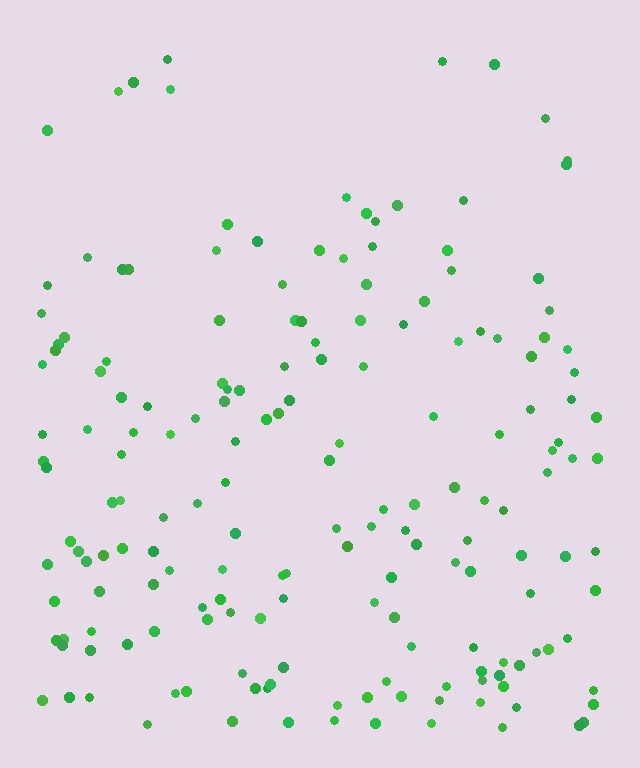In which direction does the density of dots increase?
From top to bottom, with the bottom side densest.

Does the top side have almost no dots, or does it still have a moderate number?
Still a moderate number, just noticeably fewer than the bottom.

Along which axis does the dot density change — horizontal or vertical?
Vertical.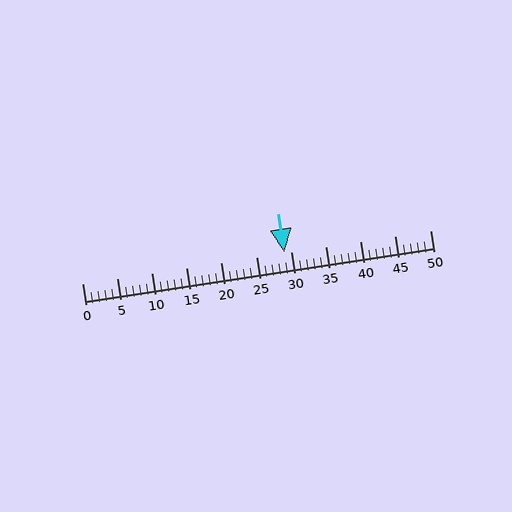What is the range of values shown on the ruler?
The ruler shows values from 0 to 50.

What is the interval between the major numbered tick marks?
The major tick marks are spaced 5 units apart.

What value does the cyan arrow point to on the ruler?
The cyan arrow points to approximately 29.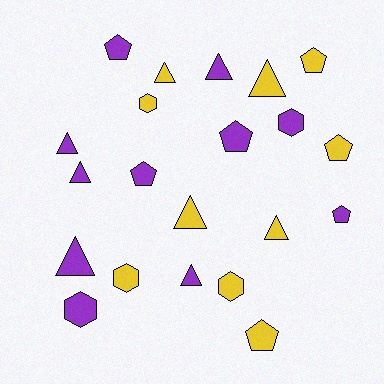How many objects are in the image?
There are 21 objects.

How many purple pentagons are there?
There are 4 purple pentagons.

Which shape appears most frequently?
Triangle, with 9 objects.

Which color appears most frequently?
Purple, with 11 objects.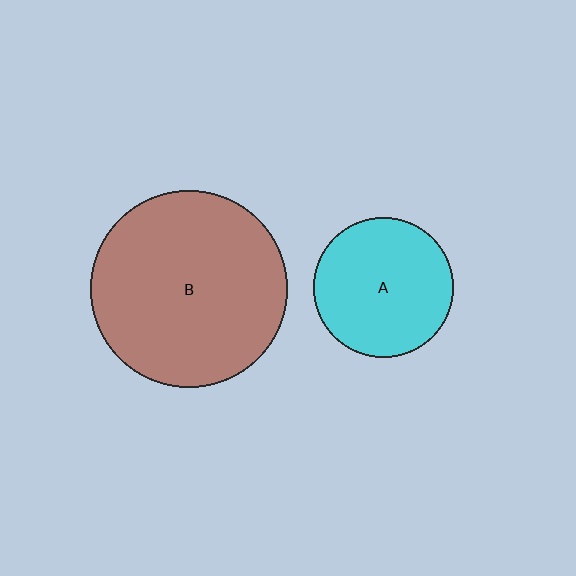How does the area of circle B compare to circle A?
Approximately 2.0 times.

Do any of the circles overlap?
No, none of the circles overlap.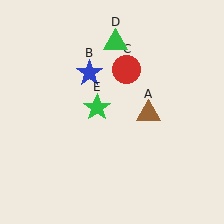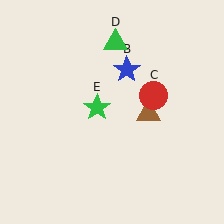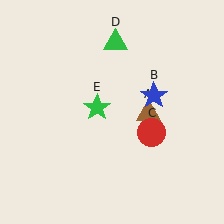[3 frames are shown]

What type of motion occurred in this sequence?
The blue star (object B), red circle (object C) rotated clockwise around the center of the scene.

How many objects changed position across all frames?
2 objects changed position: blue star (object B), red circle (object C).